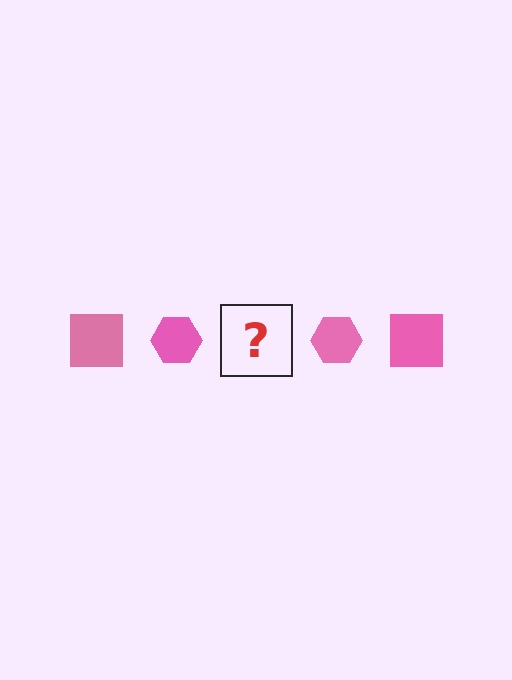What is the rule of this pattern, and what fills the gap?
The rule is that the pattern cycles through square, hexagon shapes in pink. The gap should be filled with a pink square.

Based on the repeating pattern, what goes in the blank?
The blank should be a pink square.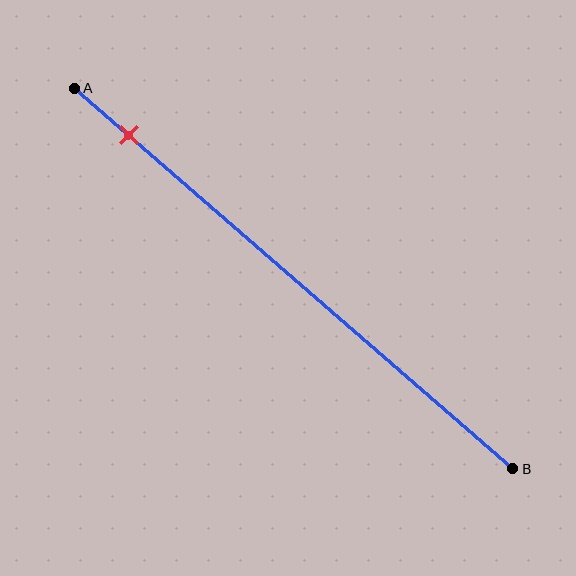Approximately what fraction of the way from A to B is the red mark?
The red mark is approximately 10% of the way from A to B.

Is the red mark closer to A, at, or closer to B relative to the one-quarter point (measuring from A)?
The red mark is closer to point A than the one-quarter point of segment AB.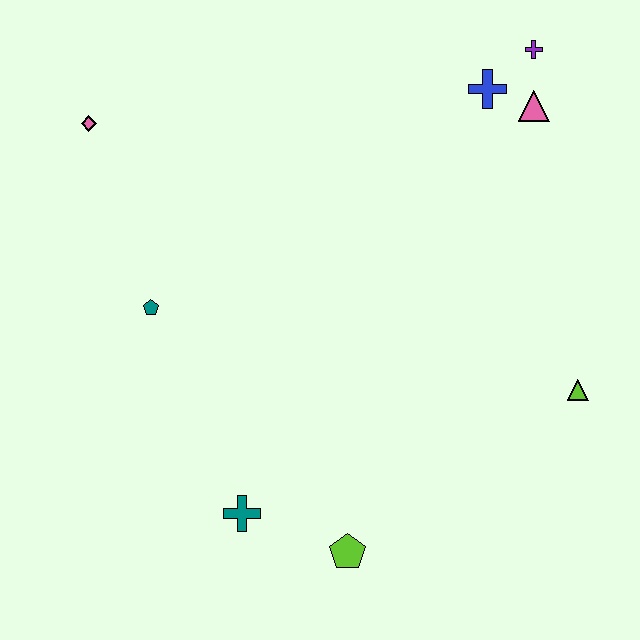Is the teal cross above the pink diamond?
No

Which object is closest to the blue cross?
The pink triangle is closest to the blue cross.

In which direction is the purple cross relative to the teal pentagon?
The purple cross is to the right of the teal pentagon.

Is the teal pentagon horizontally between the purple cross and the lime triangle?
No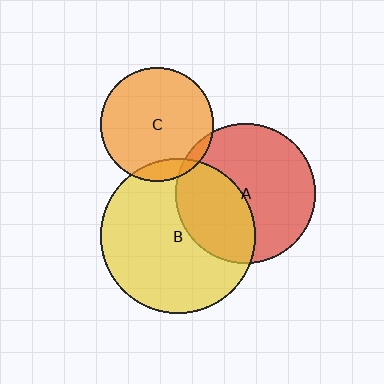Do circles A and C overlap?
Yes.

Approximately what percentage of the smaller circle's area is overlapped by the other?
Approximately 5%.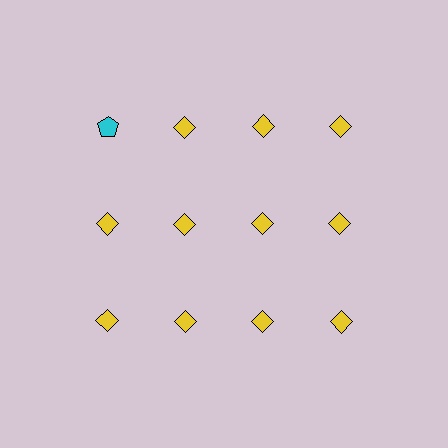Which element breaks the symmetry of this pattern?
The cyan pentagon in the top row, leftmost column breaks the symmetry. All other shapes are yellow diamonds.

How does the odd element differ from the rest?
It differs in both color (cyan instead of yellow) and shape (pentagon instead of diamond).